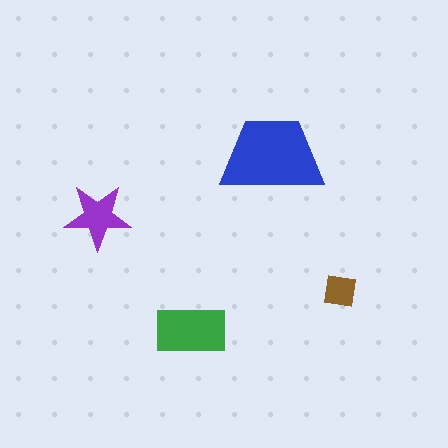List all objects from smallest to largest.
The brown square, the purple star, the green rectangle, the blue trapezoid.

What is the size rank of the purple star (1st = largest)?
3rd.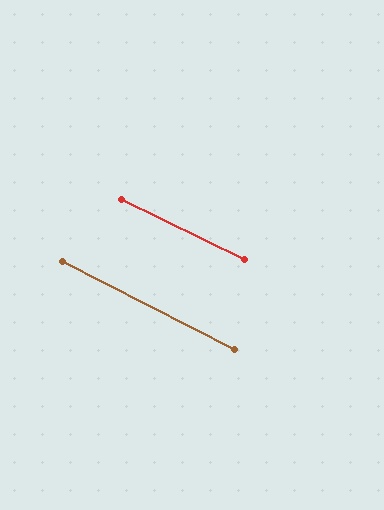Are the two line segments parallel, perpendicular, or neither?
Parallel — their directions differ by only 1.0°.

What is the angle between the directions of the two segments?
Approximately 1 degree.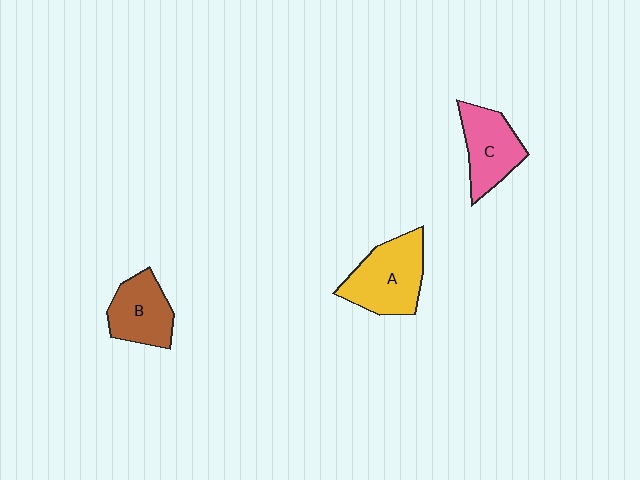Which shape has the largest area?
Shape A (yellow).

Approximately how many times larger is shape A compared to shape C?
Approximately 1.2 times.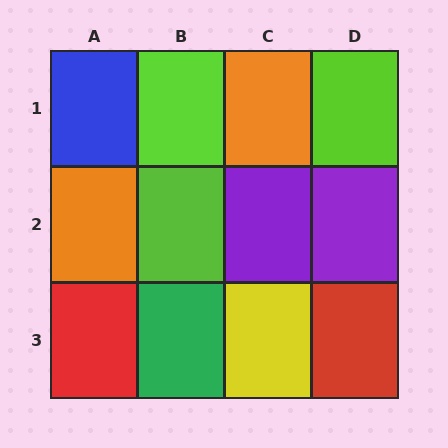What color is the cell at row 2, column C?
Purple.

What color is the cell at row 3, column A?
Red.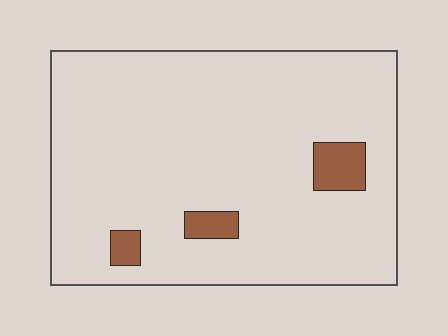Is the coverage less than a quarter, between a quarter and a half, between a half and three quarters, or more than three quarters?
Less than a quarter.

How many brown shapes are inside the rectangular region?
3.